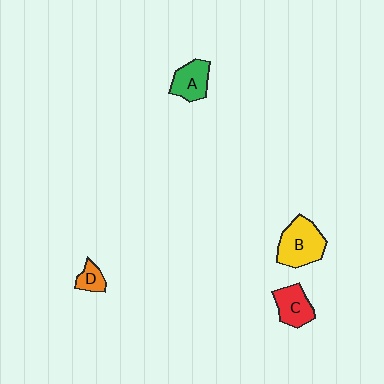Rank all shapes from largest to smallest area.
From largest to smallest: B (yellow), A (green), C (red), D (orange).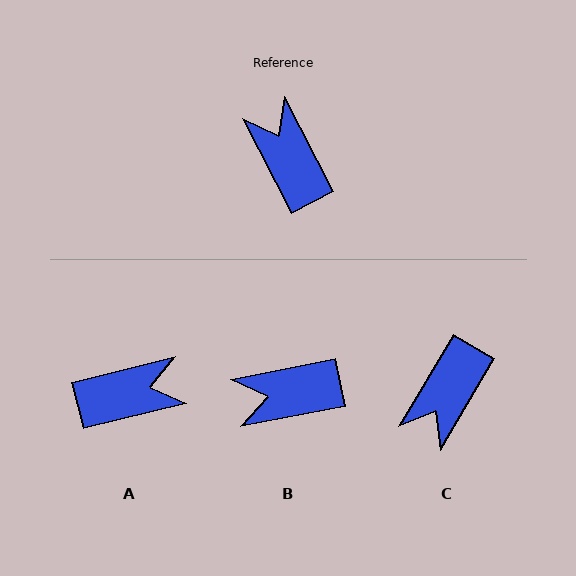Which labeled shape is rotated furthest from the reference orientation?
C, about 122 degrees away.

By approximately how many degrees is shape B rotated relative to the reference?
Approximately 74 degrees counter-clockwise.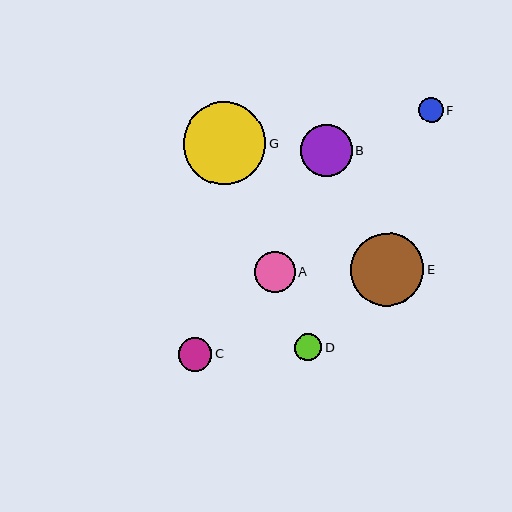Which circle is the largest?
Circle G is the largest with a size of approximately 83 pixels.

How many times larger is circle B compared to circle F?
Circle B is approximately 2.0 times the size of circle F.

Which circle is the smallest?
Circle F is the smallest with a size of approximately 25 pixels.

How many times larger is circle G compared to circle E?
Circle G is approximately 1.1 times the size of circle E.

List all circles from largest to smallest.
From largest to smallest: G, E, B, A, C, D, F.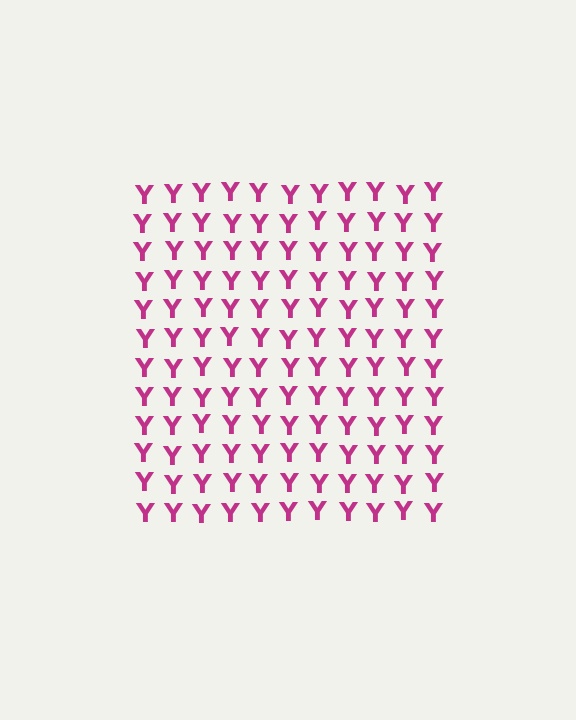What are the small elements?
The small elements are letter Y's.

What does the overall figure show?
The overall figure shows a square.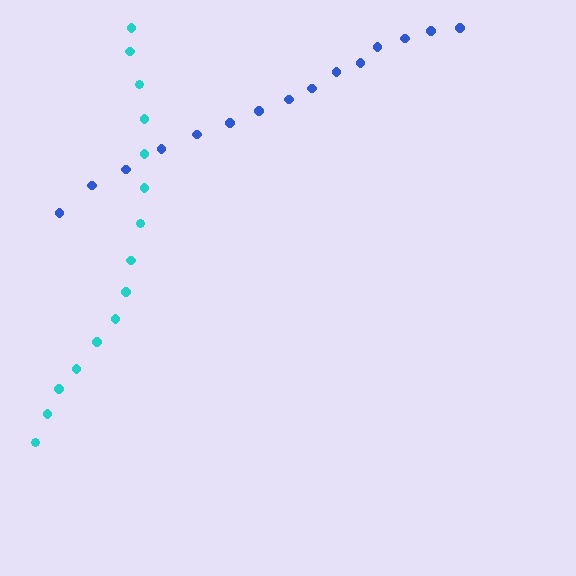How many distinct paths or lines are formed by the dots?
There are 2 distinct paths.